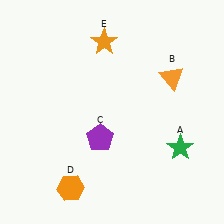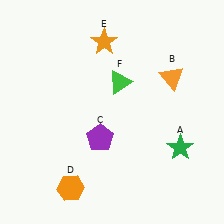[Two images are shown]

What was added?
A green triangle (F) was added in Image 2.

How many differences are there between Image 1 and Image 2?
There is 1 difference between the two images.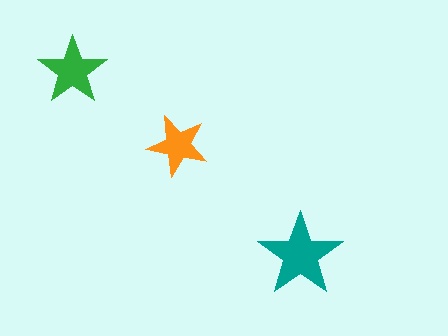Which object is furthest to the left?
The green star is leftmost.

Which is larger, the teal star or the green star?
The teal one.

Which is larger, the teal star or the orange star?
The teal one.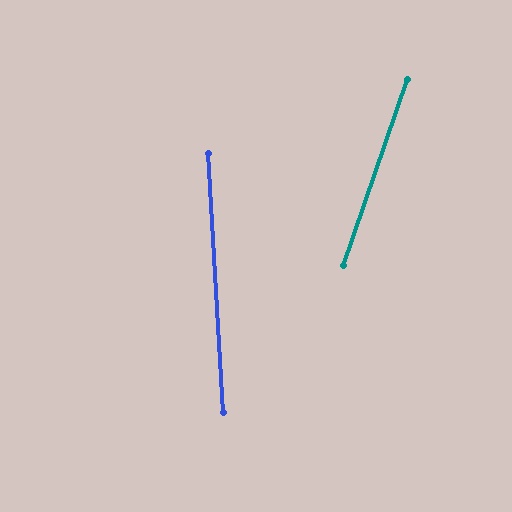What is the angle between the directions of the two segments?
Approximately 22 degrees.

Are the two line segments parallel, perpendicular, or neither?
Neither parallel nor perpendicular — they differ by about 22°.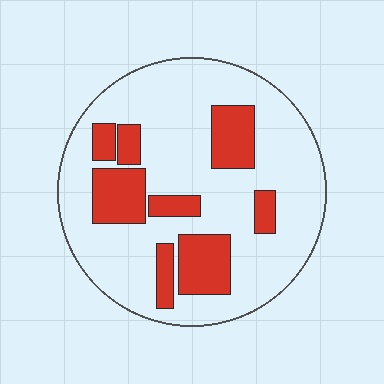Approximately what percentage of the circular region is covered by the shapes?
Approximately 25%.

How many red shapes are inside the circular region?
8.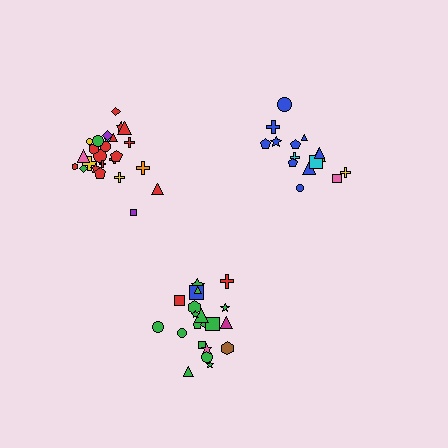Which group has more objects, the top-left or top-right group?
The top-left group.